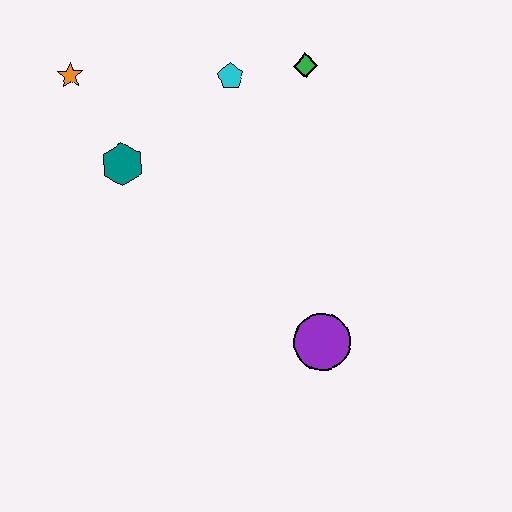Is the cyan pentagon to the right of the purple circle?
No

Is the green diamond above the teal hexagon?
Yes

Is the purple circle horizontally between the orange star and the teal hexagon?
No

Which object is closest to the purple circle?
The teal hexagon is closest to the purple circle.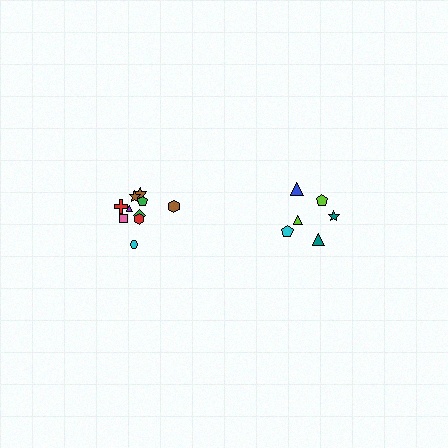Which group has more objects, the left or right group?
The left group.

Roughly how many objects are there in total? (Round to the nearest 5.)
Roughly 15 objects in total.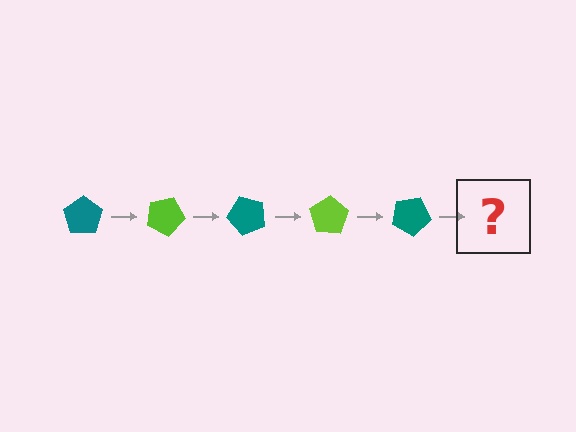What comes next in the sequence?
The next element should be a lime pentagon, rotated 125 degrees from the start.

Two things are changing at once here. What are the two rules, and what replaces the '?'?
The two rules are that it rotates 25 degrees each step and the color cycles through teal and lime. The '?' should be a lime pentagon, rotated 125 degrees from the start.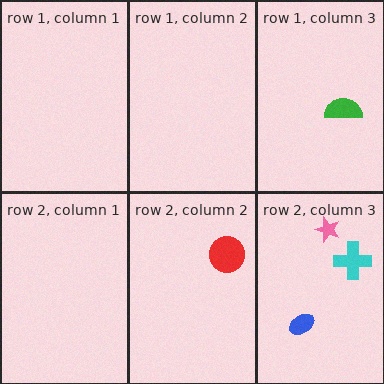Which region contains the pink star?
The row 2, column 3 region.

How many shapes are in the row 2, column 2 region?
1.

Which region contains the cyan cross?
The row 2, column 3 region.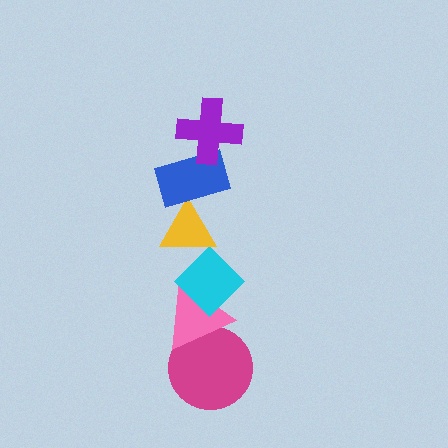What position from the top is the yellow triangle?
The yellow triangle is 3rd from the top.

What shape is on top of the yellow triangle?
The blue rectangle is on top of the yellow triangle.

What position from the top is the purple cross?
The purple cross is 1st from the top.